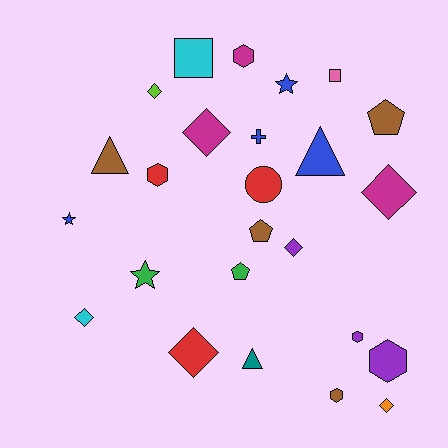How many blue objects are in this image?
There are 4 blue objects.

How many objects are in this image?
There are 25 objects.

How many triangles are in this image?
There are 3 triangles.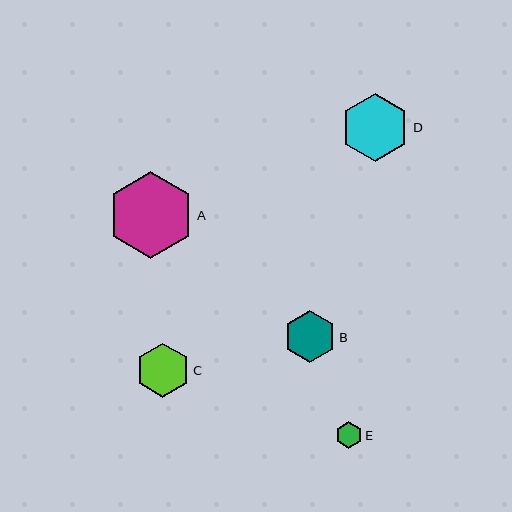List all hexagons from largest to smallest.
From largest to smallest: A, D, C, B, E.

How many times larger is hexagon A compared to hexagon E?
Hexagon A is approximately 3.2 times the size of hexagon E.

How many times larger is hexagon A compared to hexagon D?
Hexagon A is approximately 1.3 times the size of hexagon D.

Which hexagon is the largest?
Hexagon A is the largest with a size of approximately 86 pixels.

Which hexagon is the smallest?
Hexagon E is the smallest with a size of approximately 27 pixels.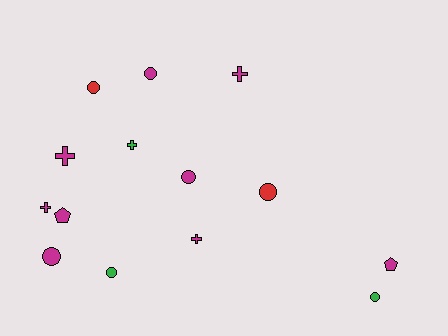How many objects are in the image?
There are 14 objects.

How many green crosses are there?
There is 1 green cross.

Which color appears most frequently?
Magenta, with 9 objects.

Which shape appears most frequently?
Circle, with 7 objects.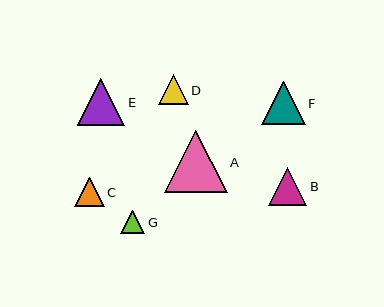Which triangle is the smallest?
Triangle G is the smallest with a size of approximately 24 pixels.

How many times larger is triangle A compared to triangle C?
Triangle A is approximately 2.1 times the size of triangle C.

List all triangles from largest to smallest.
From largest to smallest: A, E, F, B, D, C, G.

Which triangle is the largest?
Triangle A is the largest with a size of approximately 62 pixels.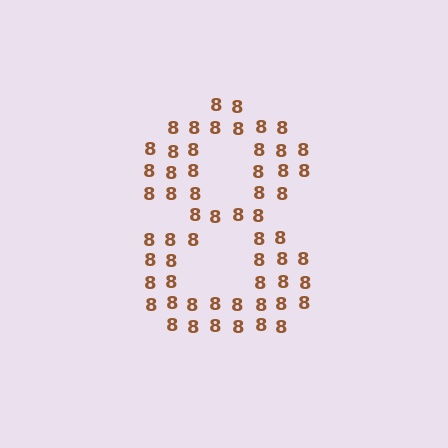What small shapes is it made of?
It is made of small digit 8's.